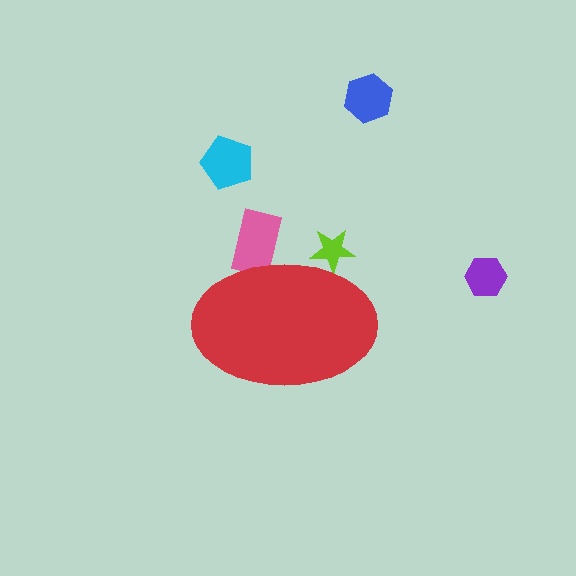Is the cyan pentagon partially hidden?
No, the cyan pentagon is fully visible.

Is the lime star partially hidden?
Yes, the lime star is partially hidden behind the red ellipse.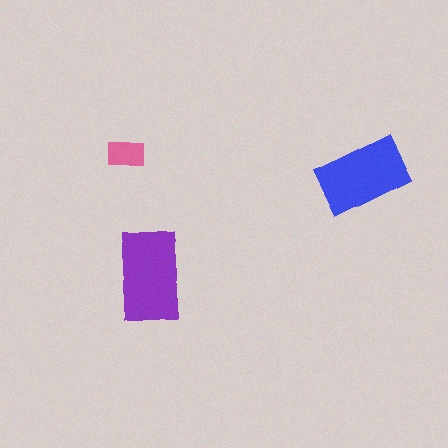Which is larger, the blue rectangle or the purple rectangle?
The purple one.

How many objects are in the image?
There are 3 objects in the image.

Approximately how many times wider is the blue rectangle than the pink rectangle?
About 2.5 times wider.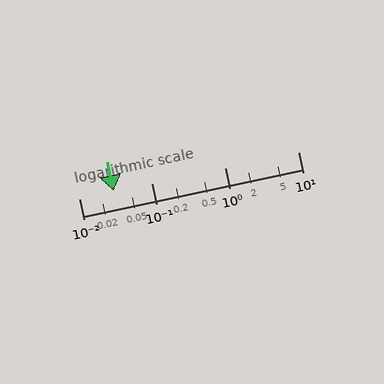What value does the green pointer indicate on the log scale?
The pointer indicates approximately 0.03.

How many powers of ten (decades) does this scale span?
The scale spans 3 decades, from 0.01 to 10.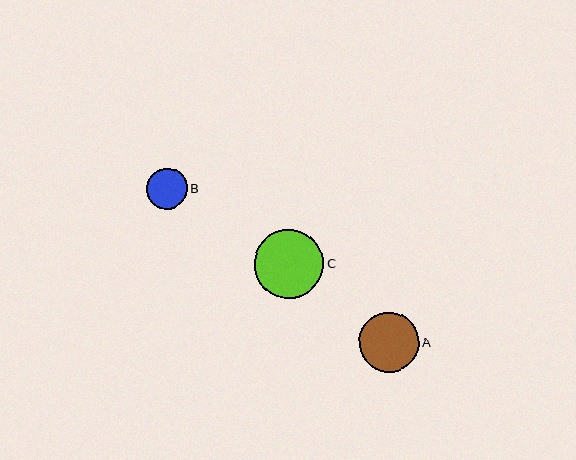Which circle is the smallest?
Circle B is the smallest with a size of approximately 40 pixels.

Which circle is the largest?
Circle C is the largest with a size of approximately 69 pixels.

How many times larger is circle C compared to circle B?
Circle C is approximately 1.7 times the size of circle B.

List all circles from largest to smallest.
From largest to smallest: C, A, B.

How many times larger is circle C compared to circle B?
Circle C is approximately 1.7 times the size of circle B.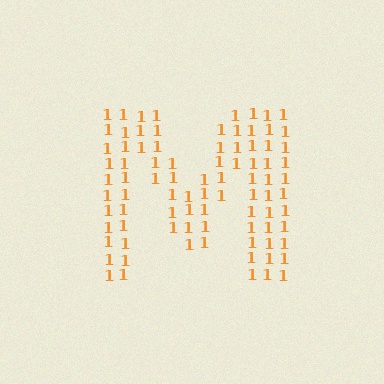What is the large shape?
The large shape is the letter M.